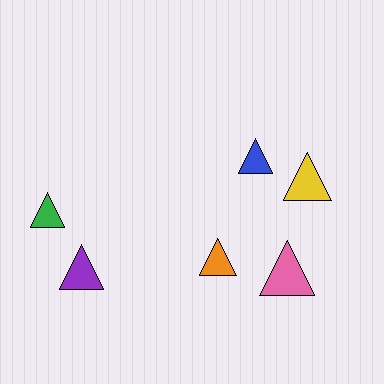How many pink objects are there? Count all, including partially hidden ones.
There is 1 pink object.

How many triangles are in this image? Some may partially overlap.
There are 6 triangles.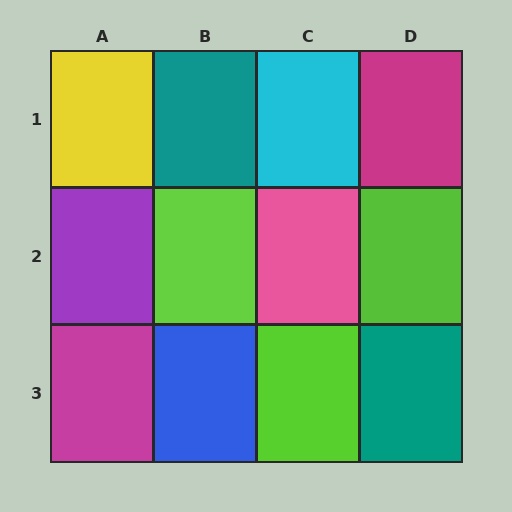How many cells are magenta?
2 cells are magenta.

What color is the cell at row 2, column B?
Lime.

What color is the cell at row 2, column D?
Lime.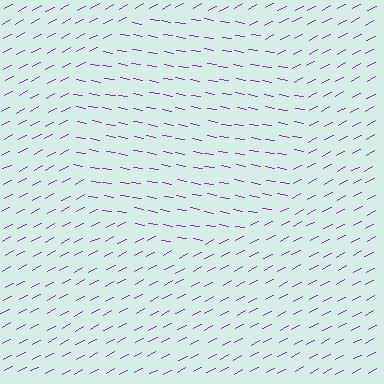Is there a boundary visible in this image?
Yes, there is a texture boundary formed by a change in line orientation.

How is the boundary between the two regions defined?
The boundary is defined purely by a change in line orientation (approximately 37 degrees difference). All lines are the same color and thickness.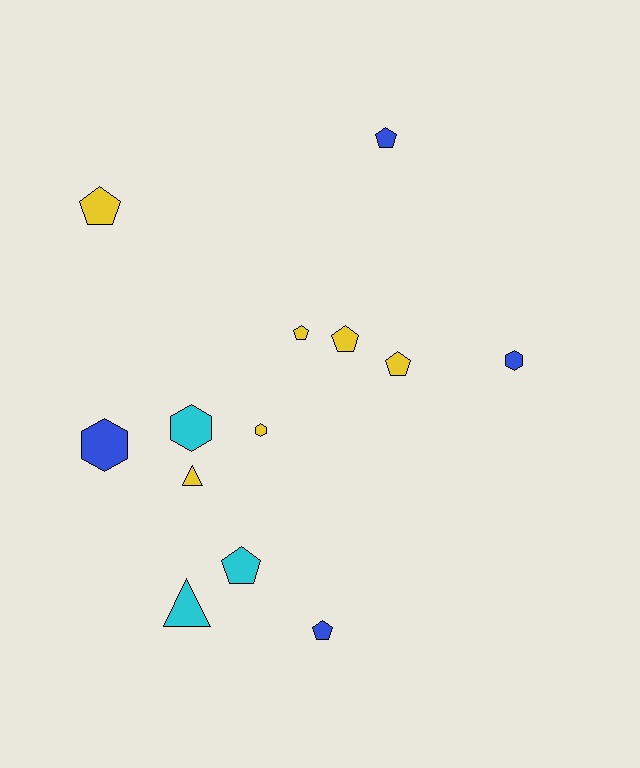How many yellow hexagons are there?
There is 1 yellow hexagon.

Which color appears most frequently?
Yellow, with 6 objects.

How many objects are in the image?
There are 13 objects.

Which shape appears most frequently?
Pentagon, with 7 objects.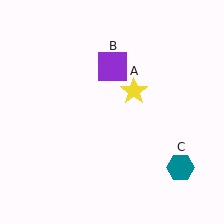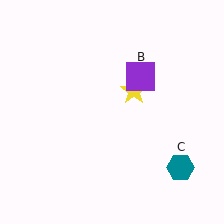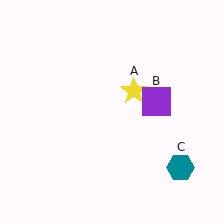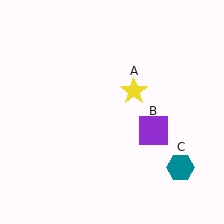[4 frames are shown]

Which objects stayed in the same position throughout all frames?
Yellow star (object A) and teal hexagon (object C) remained stationary.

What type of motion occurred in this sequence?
The purple square (object B) rotated clockwise around the center of the scene.